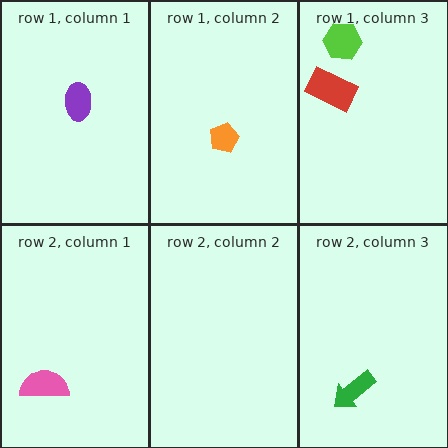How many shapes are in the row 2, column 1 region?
1.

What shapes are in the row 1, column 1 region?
The purple ellipse.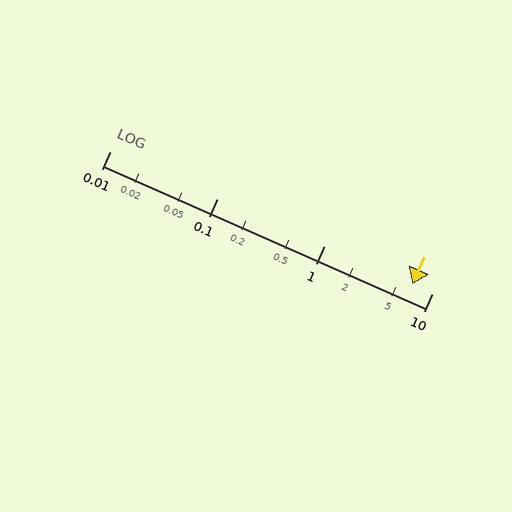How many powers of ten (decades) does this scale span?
The scale spans 3 decades, from 0.01 to 10.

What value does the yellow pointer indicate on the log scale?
The pointer indicates approximately 6.5.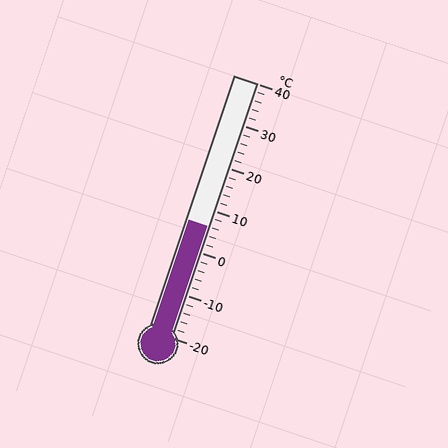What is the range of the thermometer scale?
The thermometer scale ranges from -20°C to 40°C.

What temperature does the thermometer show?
The thermometer shows approximately 6°C.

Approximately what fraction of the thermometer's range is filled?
The thermometer is filled to approximately 45% of its range.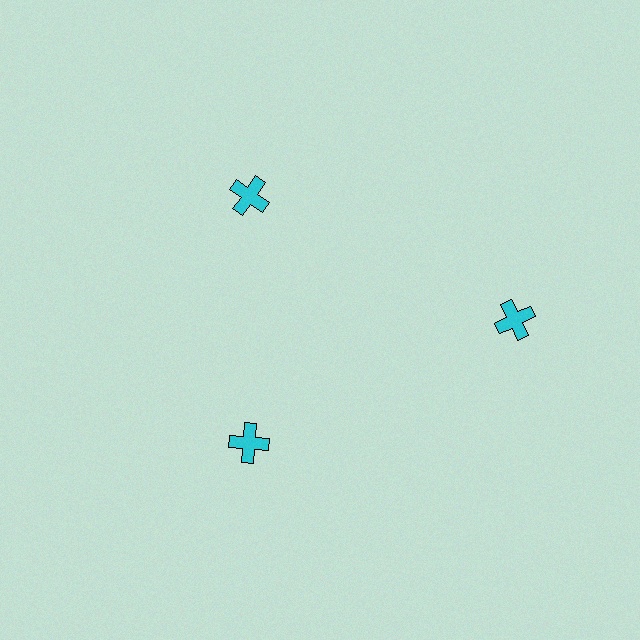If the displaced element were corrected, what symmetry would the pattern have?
It would have 3-fold rotational symmetry — the pattern would map onto itself every 120 degrees.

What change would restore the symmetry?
The symmetry would be restored by moving it inward, back onto the ring so that all 3 crosses sit at equal angles and equal distance from the center.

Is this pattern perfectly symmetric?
No. The 3 cyan crosses are arranged in a ring, but one element near the 3 o'clock position is pushed outward from the center, breaking the 3-fold rotational symmetry.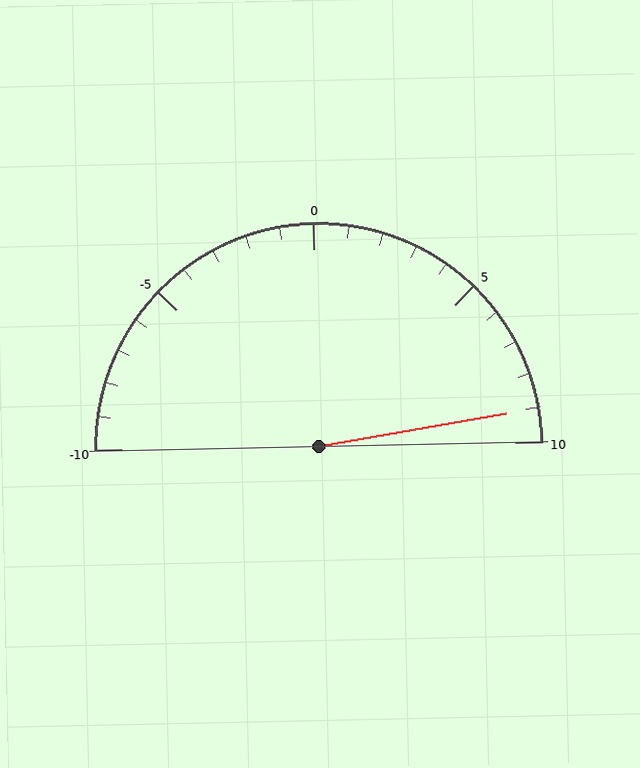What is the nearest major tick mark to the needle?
The nearest major tick mark is 10.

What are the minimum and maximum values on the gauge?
The gauge ranges from -10 to 10.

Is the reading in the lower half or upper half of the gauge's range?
The reading is in the upper half of the range (-10 to 10).